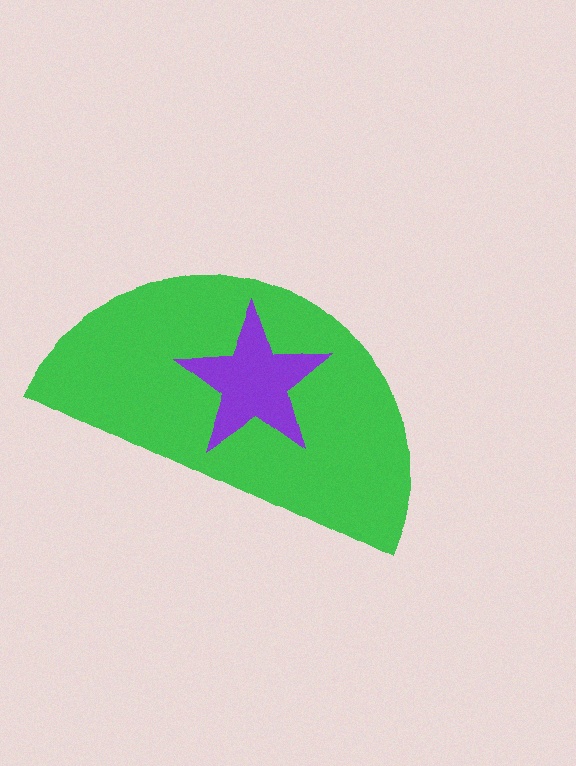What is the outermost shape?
The green semicircle.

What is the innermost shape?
The purple star.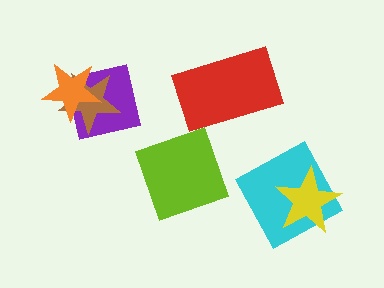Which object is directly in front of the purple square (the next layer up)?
The brown star is directly in front of the purple square.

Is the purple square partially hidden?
Yes, it is partially covered by another shape.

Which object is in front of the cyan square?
The yellow star is in front of the cyan square.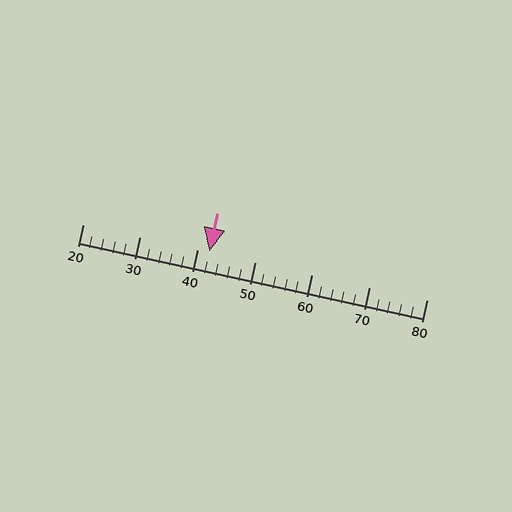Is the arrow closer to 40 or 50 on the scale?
The arrow is closer to 40.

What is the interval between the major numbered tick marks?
The major tick marks are spaced 10 units apart.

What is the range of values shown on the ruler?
The ruler shows values from 20 to 80.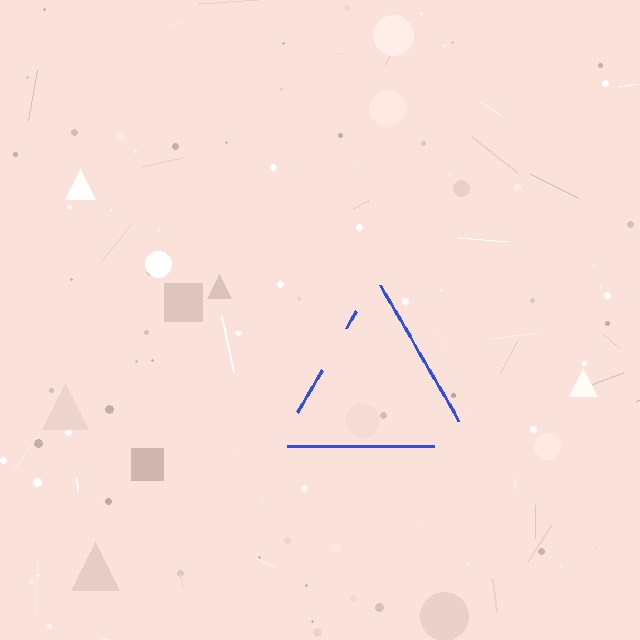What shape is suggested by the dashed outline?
The dashed outline suggests a triangle.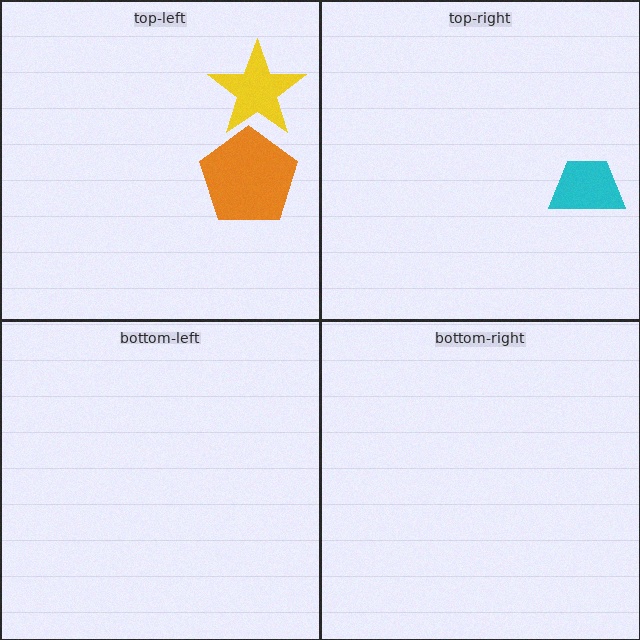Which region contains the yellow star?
The top-left region.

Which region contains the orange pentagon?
The top-left region.